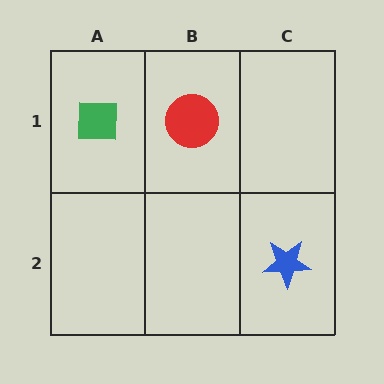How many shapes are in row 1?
2 shapes.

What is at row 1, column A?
A green square.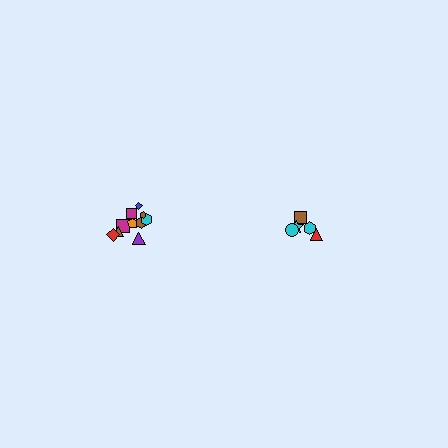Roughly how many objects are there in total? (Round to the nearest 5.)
Roughly 15 objects in total.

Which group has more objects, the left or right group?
The left group.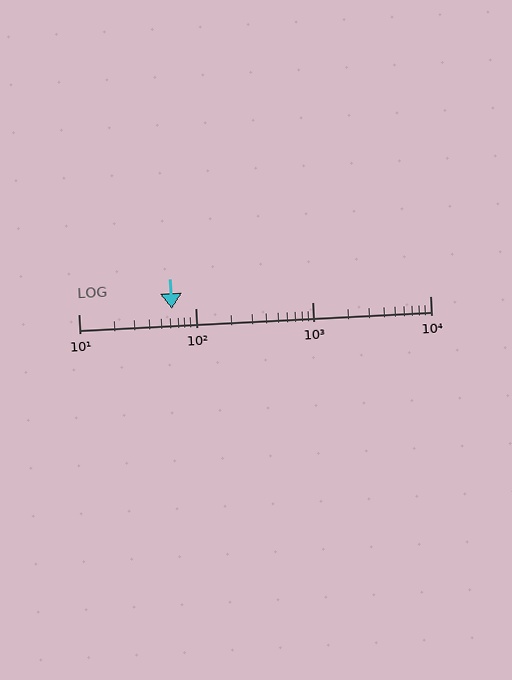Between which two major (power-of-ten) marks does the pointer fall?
The pointer is between 10 and 100.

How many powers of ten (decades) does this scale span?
The scale spans 3 decades, from 10 to 10000.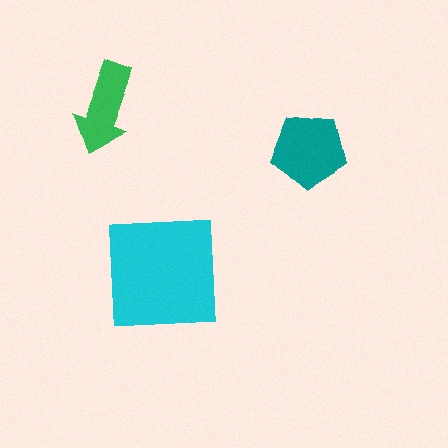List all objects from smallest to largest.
The green arrow, the teal pentagon, the cyan square.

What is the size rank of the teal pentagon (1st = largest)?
2nd.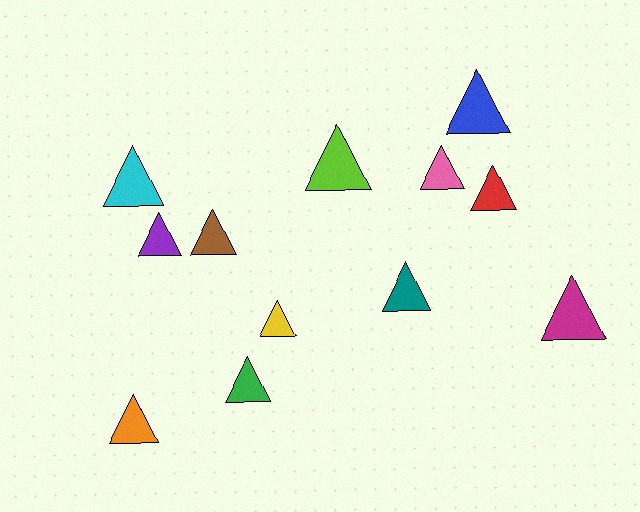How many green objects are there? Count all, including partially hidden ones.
There is 1 green object.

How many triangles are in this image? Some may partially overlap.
There are 12 triangles.